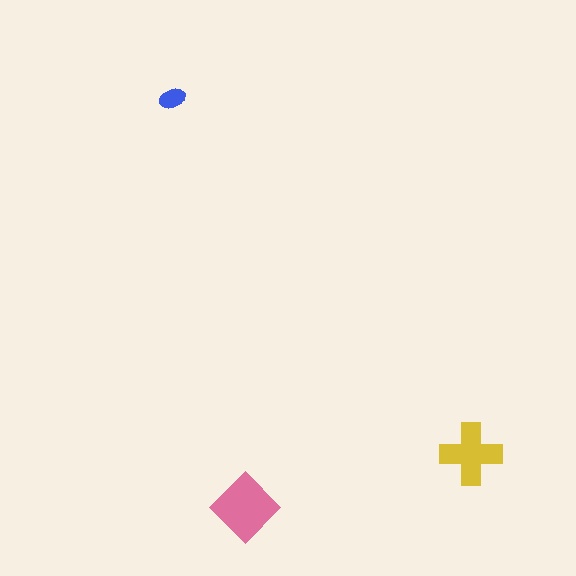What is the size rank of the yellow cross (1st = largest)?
2nd.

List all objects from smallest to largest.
The blue ellipse, the yellow cross, the pink diamond.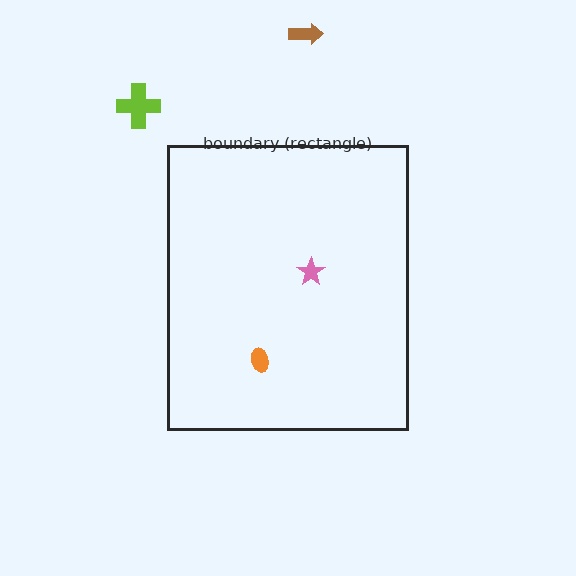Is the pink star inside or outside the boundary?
Inside.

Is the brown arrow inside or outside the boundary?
Outside.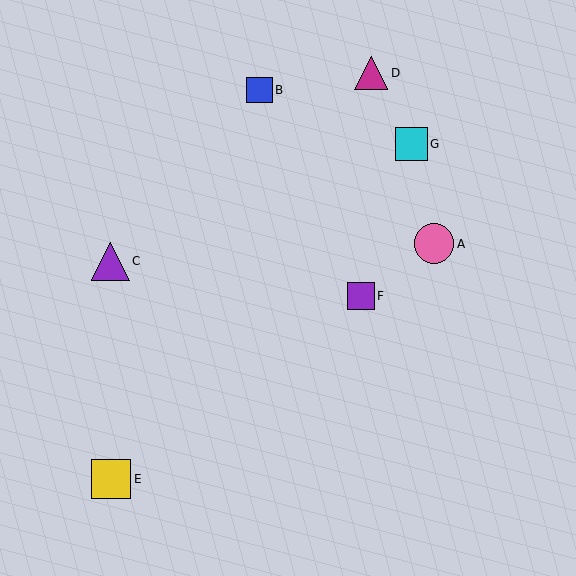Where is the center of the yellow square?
The center of the yellow square is at (111, 479).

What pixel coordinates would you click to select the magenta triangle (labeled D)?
Click at (371, 73) to select the magenta triangle D.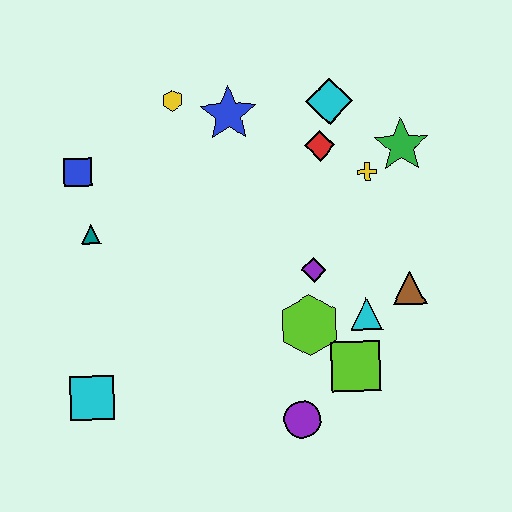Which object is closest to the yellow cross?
The green star is closest to the yellow cross.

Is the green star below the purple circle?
No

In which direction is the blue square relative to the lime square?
The blue square is to the left of the lime square.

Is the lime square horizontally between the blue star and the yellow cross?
Yes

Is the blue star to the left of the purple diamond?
Yes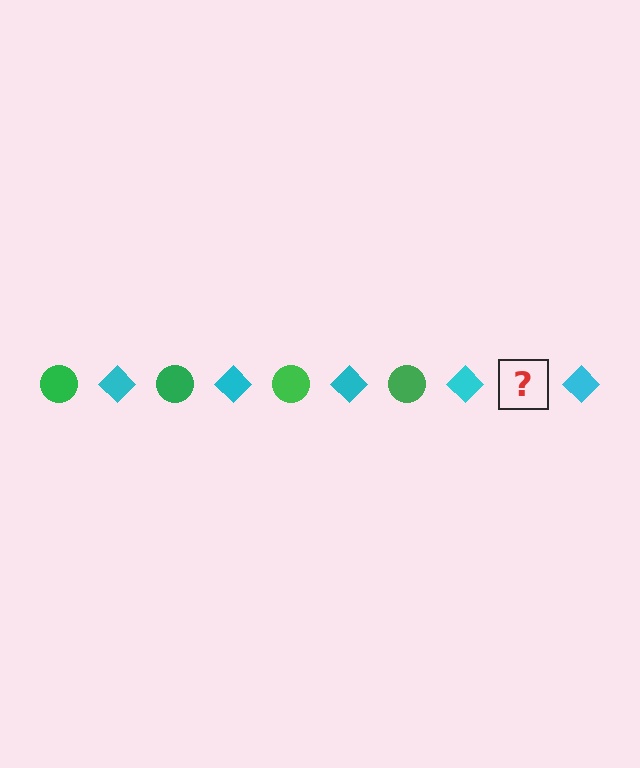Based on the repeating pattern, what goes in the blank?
The blank should be a green circle.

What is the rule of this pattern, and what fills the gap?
The rule is that the pattern alternates between green circle and cyan diamond. The gap should be filled with a green circle.